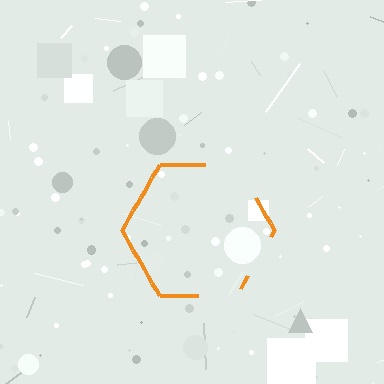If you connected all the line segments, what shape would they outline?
They would outline a hexagon.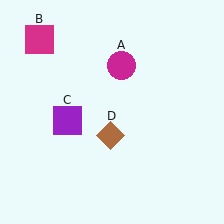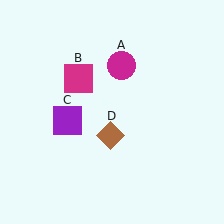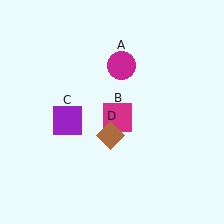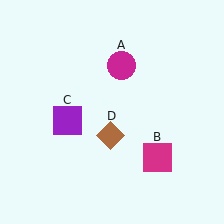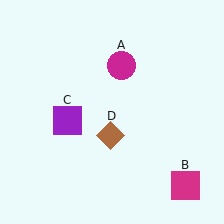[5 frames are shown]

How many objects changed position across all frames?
1 object changed position: magenta square (object B).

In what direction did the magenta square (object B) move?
The magenta square (object B) moved down and to the right.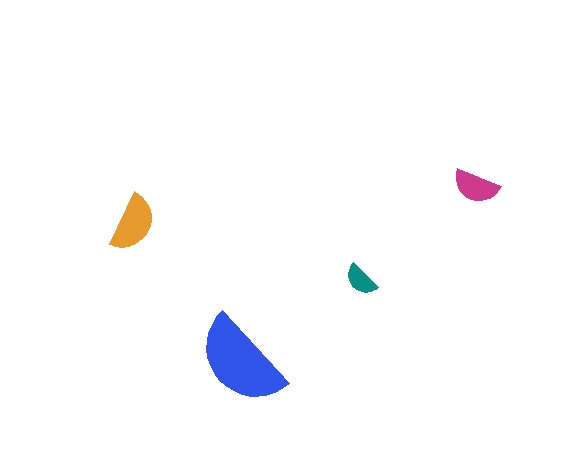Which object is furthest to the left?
The orange semicircle is leftmost.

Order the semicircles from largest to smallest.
the blue one, the orange one, the magenta one, the teal one.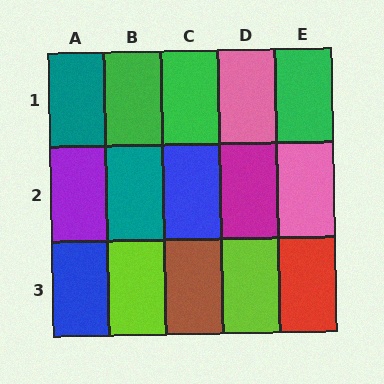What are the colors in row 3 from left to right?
Blue, lime, brown, lime, red.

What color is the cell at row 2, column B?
Teal.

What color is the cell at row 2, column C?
Blue.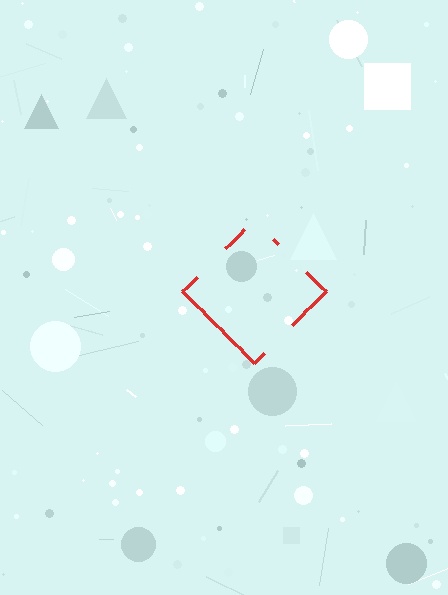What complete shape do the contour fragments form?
The contour fragments form a diamond.